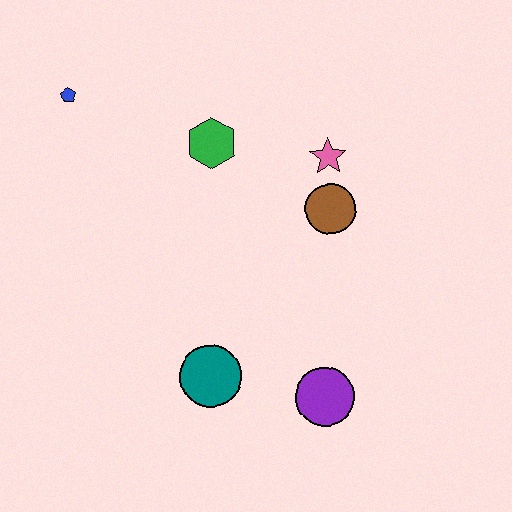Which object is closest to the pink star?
The brown circle is closest to the pink star.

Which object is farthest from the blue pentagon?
The purple circle is farthest from the blue pentagon.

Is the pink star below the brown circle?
No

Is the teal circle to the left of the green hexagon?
Yes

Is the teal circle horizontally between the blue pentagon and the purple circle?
Yes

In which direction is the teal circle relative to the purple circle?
The teal circle is to the left of the purple circle.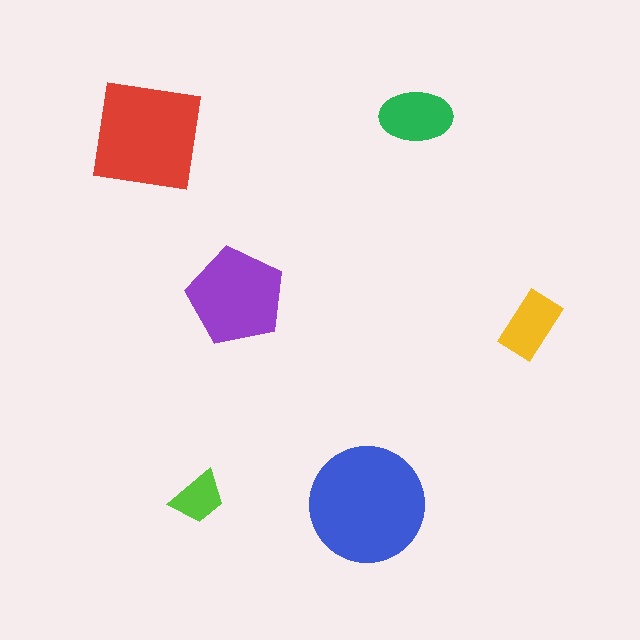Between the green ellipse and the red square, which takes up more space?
The red square.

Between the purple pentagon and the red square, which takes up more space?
The red square.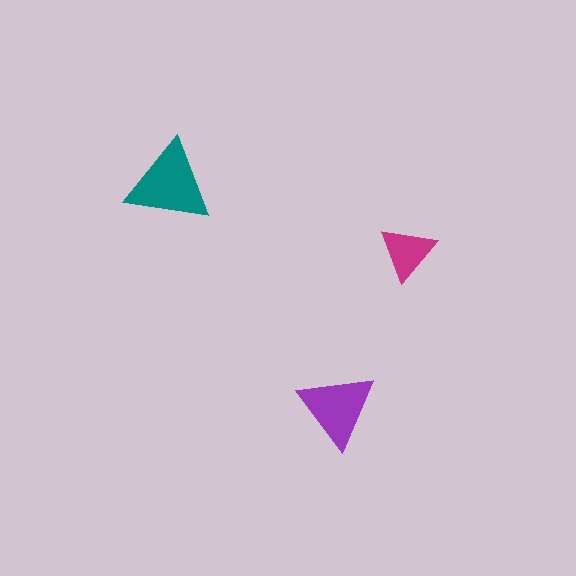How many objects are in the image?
There are 3 objects in the image.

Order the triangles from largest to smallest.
the teal one, the purple one, the magenta one.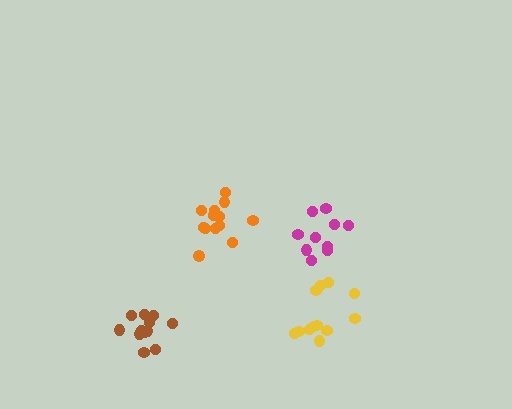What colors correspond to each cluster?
The clusters are colored: orange, brown, yellow, magenta.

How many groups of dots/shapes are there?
There are 4 groups.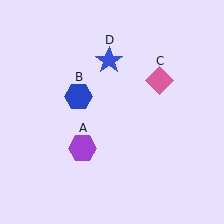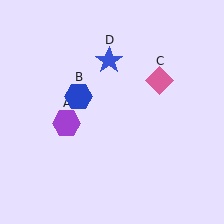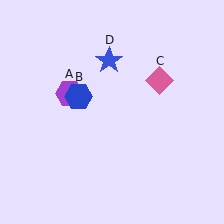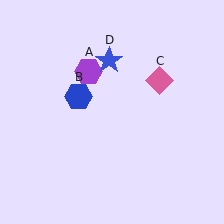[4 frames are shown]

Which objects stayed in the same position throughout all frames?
Blue hexagon (object B) and pink diamond (object C) and blue star (object D) remained stationary.